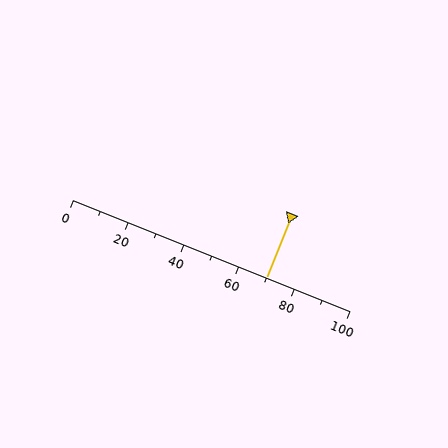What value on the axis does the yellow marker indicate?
The marker indicates approximately 70.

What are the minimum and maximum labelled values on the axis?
The axis runs from 0 to 100.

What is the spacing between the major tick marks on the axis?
The major ticks are spaced 20 apart.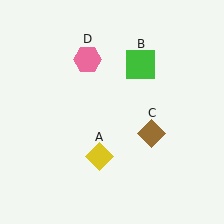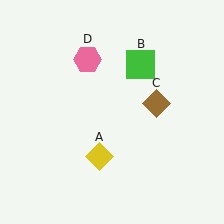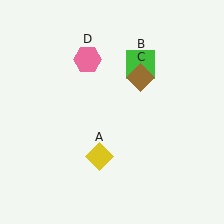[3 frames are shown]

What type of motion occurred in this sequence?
The brown diamond (object C) rotated counterclockwise around the center of the scene.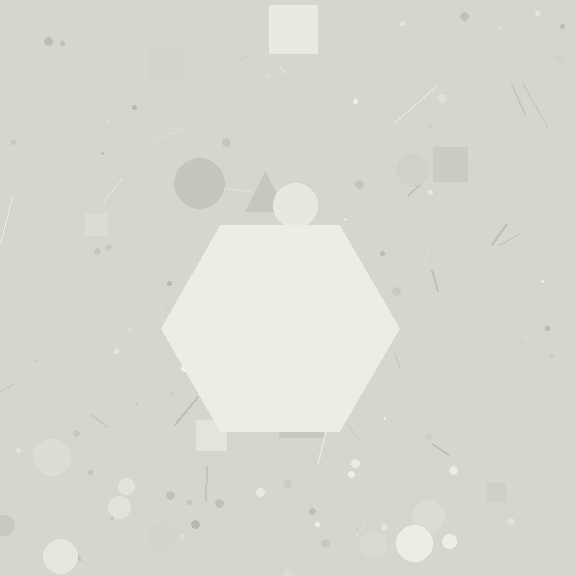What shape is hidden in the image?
A hexagon is hidden in the image.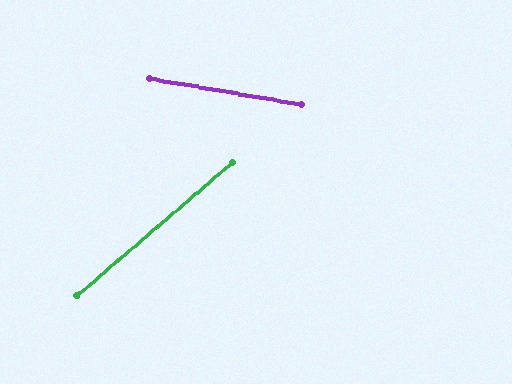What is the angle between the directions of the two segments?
Approximately 50 degrees.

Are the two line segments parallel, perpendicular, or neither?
Neither parallel nor perpendicular — they differ by about 50°.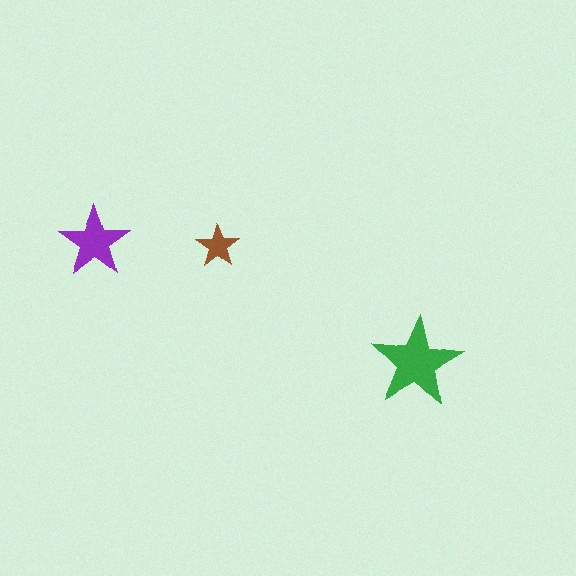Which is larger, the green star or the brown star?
The green one.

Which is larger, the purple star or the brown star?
The purple one.